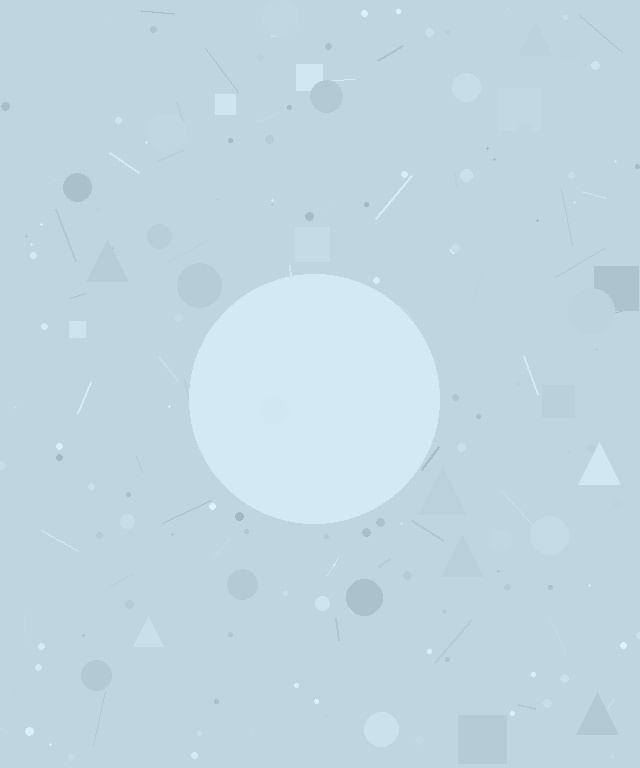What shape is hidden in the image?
A circle is hidden in the image.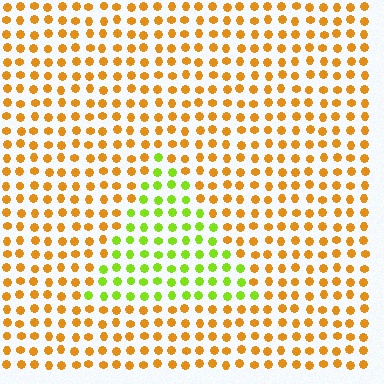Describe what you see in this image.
The image is filled with small orange elements in a uniform arrangement. A triangle-shaped region is visible where the elements are tinted to a slightly different hue, forming a subtle color boundary.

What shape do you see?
I see a triangle.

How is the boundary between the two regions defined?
The boundary is defined purely by a slight shift in hue (about 55 degrees). Spacing, size, and orientation are identical on both sides.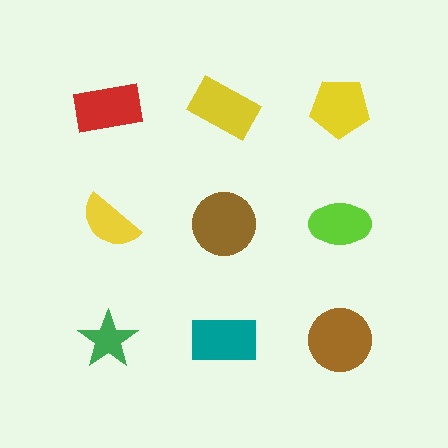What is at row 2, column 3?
A lime ellipse.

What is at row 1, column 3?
A yellow pentagon.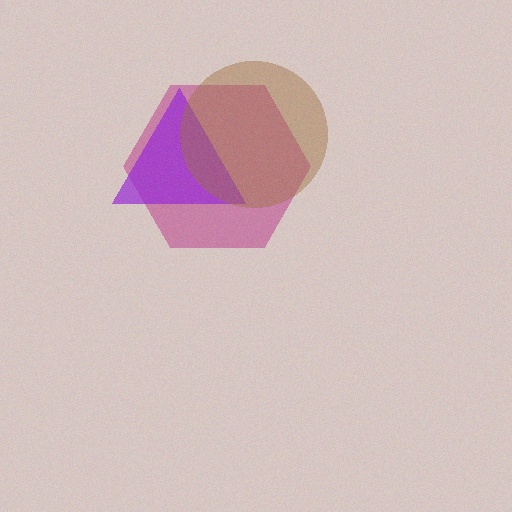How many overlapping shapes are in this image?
There are 3 overlapping shapes in the image.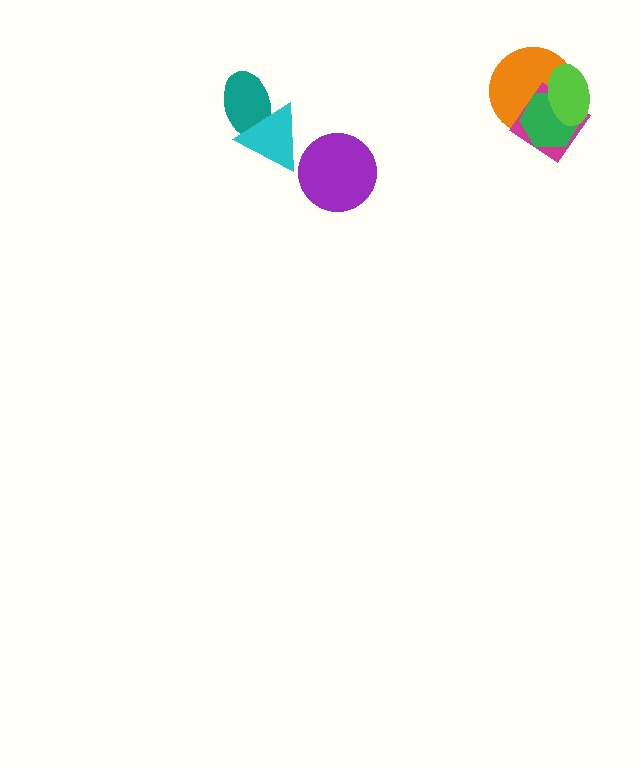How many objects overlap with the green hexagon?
3 objects overlap with the green hexagon.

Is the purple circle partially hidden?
No, no other shape covers it.